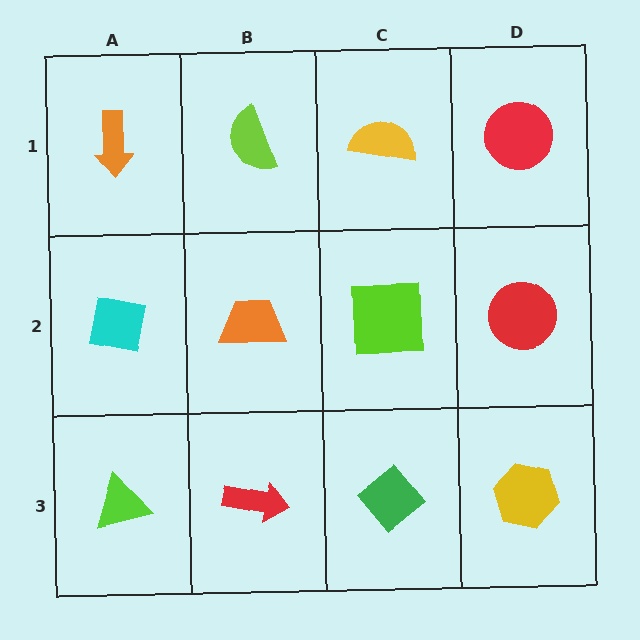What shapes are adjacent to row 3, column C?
A lime square (row 2, column C), a red arrow (row 3, column B), a yellow hexagon (row 3, column D).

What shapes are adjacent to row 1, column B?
An orange trapezoid (row 2, column B), an orange arrow (row 1, column A), a yellow semicircle (row 1, column C).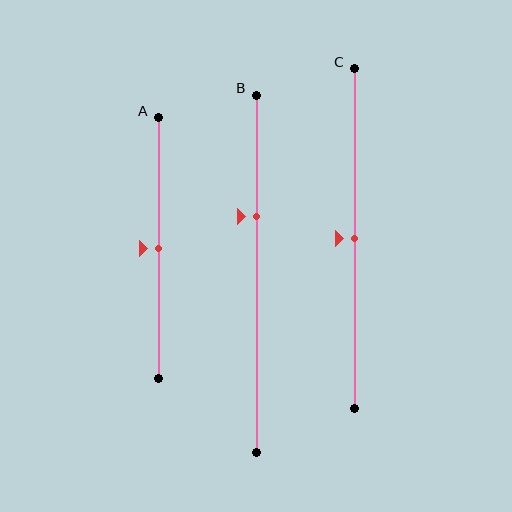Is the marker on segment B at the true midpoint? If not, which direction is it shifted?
No, the marker on segment B is shifted upward by about 16% of the segment length.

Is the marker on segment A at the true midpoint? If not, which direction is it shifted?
Yes, the marker on segment A is at the true midpoint.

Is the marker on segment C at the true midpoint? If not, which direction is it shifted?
Yes, the marker on segment C is at the true midpoint.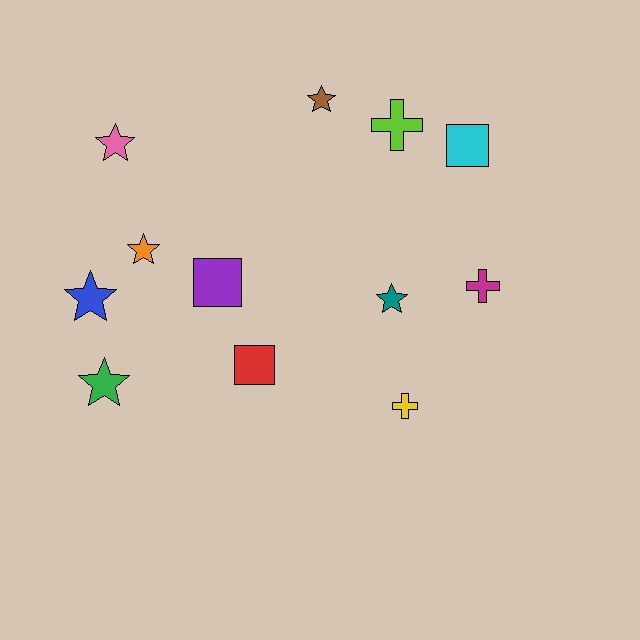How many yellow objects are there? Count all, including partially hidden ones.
There is 1 yellow object.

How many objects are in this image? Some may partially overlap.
There are 12 objects.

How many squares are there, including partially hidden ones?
There are 3 squares.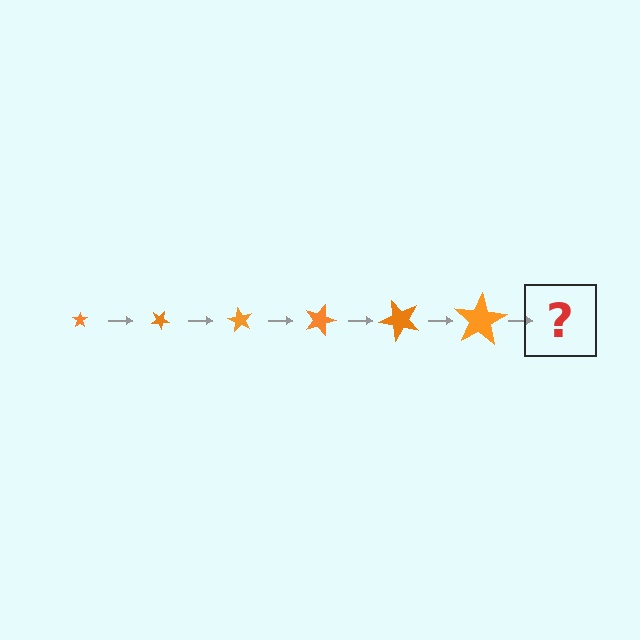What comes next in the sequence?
The next element should be a star, larger than the previous one and rotated 180 degrees from the start.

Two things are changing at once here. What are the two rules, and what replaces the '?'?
The two rules are that the star grows larger each step and it rotates 30 degrees each step. The '?' should be a star, larger than the previous one and rotated 180 degrees from the start.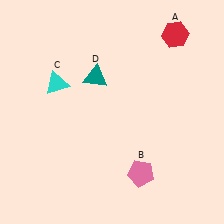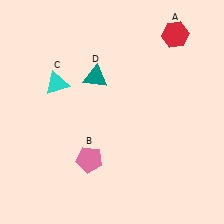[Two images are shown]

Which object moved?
The pink pentagon (B) moved left.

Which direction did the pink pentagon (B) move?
The pink pentagon (B) moved left.